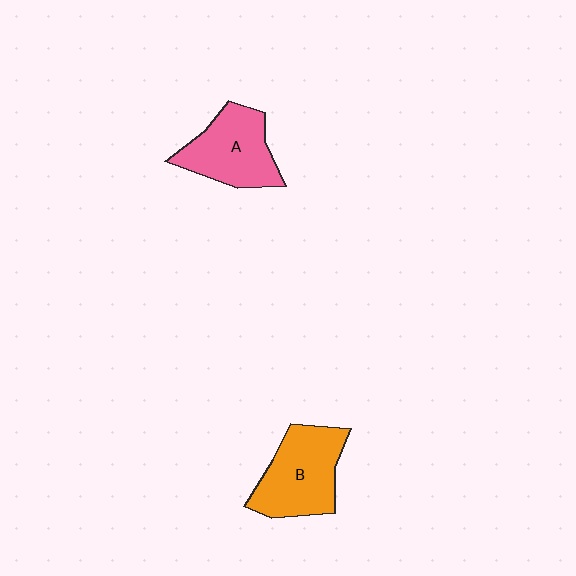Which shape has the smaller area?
Shape A (pink).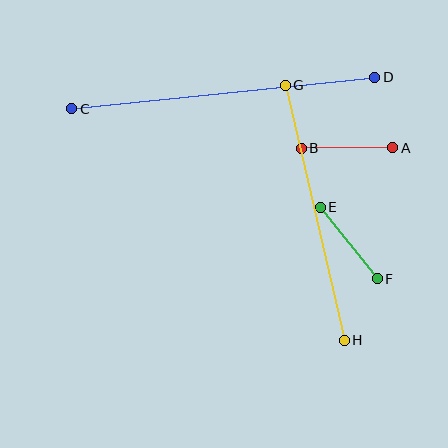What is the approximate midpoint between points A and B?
The midpoint is at approximately (347, 148) pixels.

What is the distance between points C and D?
The distance is approximately 304 pixels.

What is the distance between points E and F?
The distance is approximately 91 pixels.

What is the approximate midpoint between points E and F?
The midpoint is at approximately (349, 243) pixels.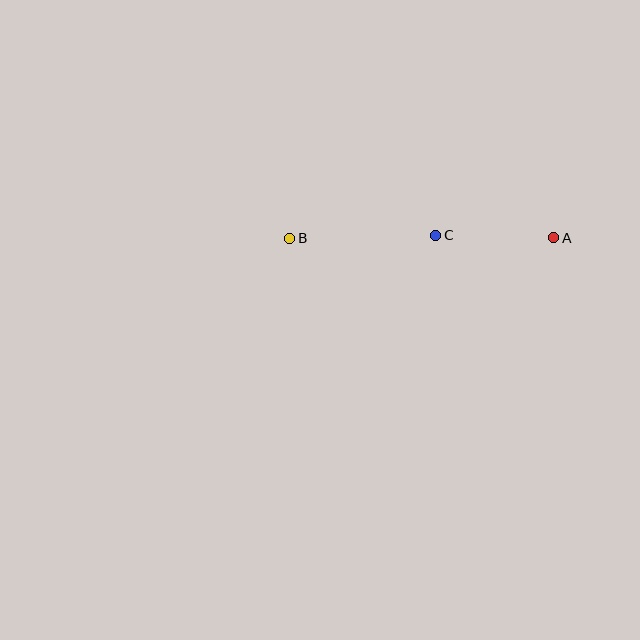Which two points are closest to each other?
Points A and C are closest to each other.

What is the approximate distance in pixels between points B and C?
The distance between B and C is approximately 146 pixels.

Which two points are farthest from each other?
Points A and B are farthest from each other.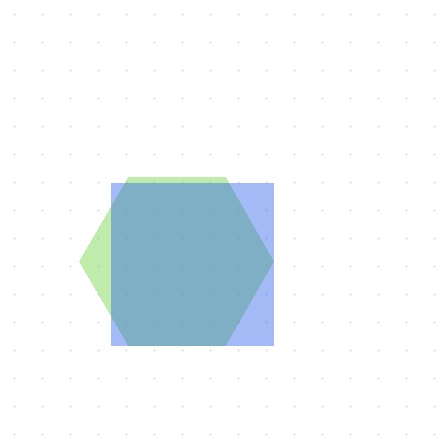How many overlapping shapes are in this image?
There are 2 overlapping shapes in the image.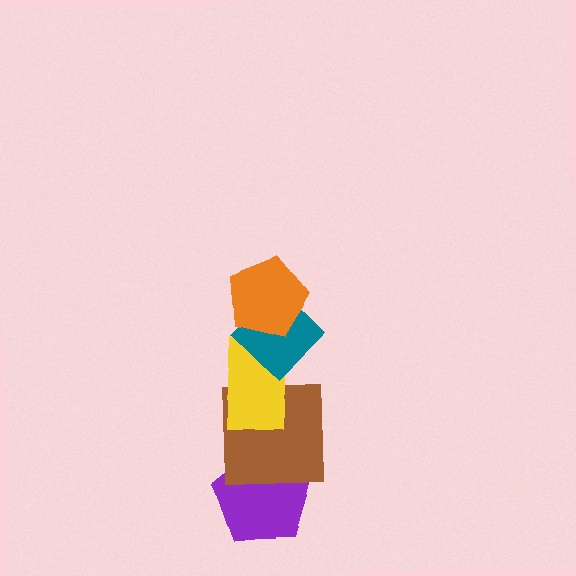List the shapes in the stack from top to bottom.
From top to bottom: the orange pentagon, the teal diamond, the yellow rectangle, the brown square, the purple pentagon.